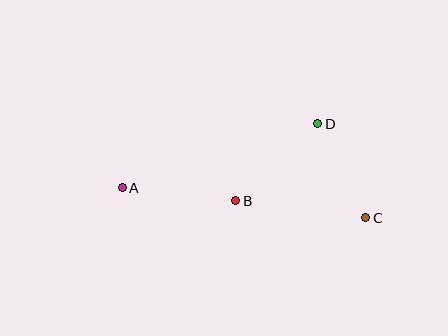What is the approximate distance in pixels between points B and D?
The distance between B and D is approximately 112 pixels.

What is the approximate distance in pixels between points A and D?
The distance between A and D is approximately 206 pixels.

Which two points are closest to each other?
Points C and D are closest to each other.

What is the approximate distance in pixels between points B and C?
The distance between B and C is approximately 131 pixels.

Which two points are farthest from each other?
Points A and C are farthest from each other.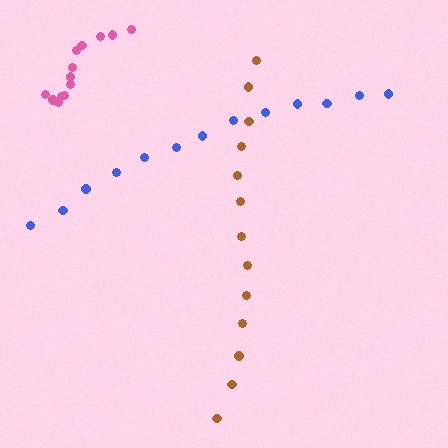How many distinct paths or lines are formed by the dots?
There are 3 distinct paths.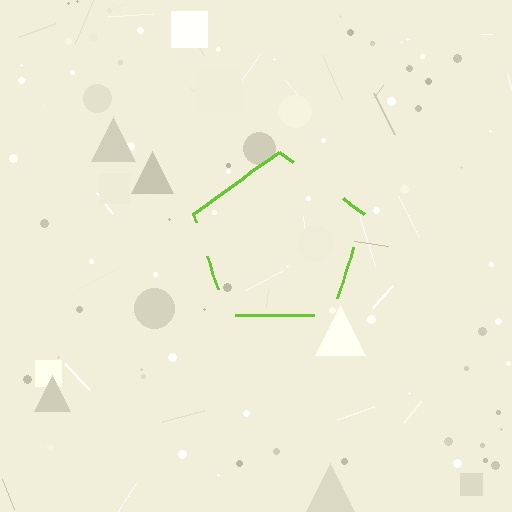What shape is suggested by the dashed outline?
The dashed outline suggests a pentagon.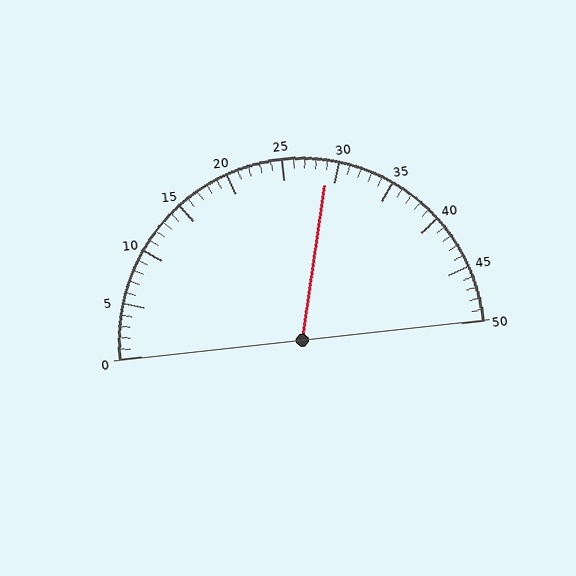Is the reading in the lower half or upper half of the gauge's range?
The reading is in the upper half of the range (0 to 50).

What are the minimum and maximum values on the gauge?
The gauge ranges from 0 to 50.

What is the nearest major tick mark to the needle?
The nearest major tick mark is 30.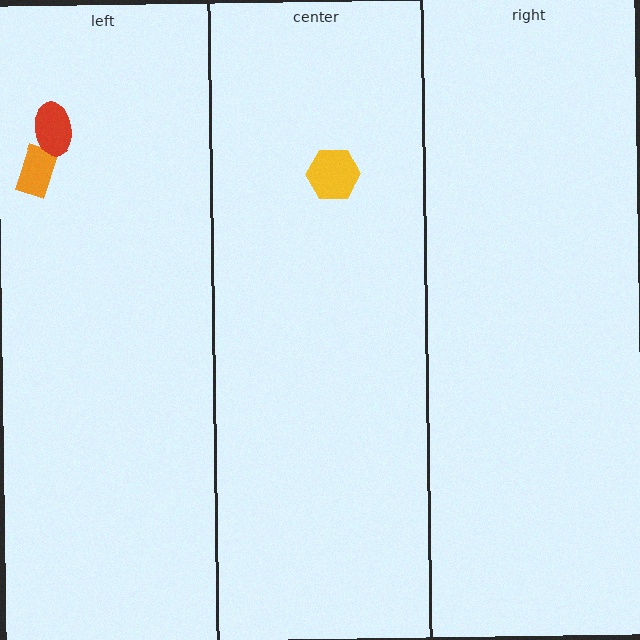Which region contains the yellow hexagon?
The center region.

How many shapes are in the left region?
2.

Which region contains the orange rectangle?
The left region.